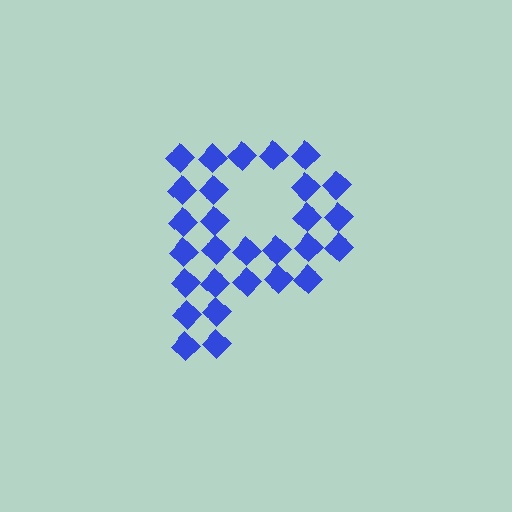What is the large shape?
The large shape is the letter P.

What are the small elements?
The small elements are diamonds.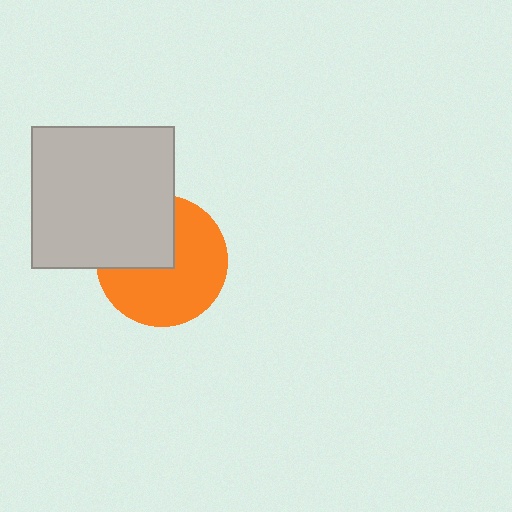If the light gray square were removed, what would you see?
You would see the complete orange circle.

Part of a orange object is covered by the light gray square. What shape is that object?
It is a circle.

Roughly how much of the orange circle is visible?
About half of it is visible (roughly 64%).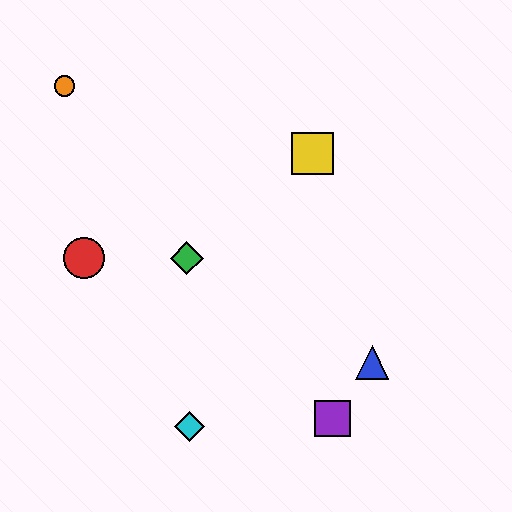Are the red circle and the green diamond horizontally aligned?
Yes, both are at y≈258.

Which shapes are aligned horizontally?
The red circle, the green diamond are aligned horizontally.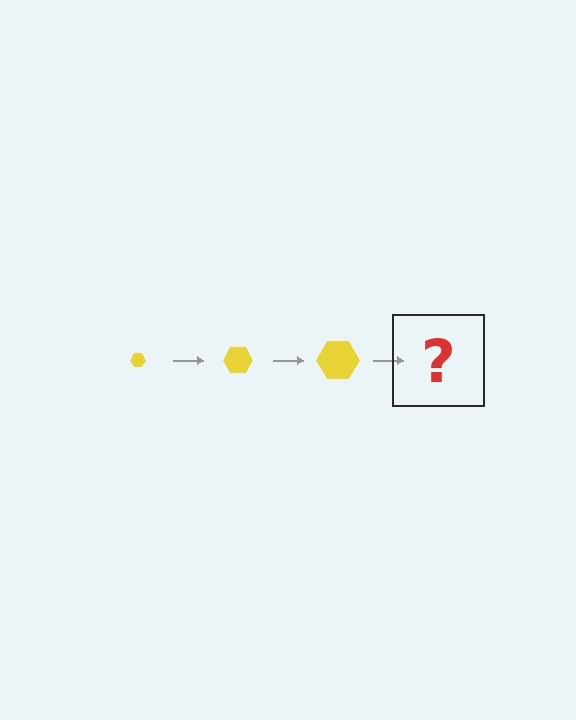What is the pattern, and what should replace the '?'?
The pattern is that the hexagon gets progressively larger each step. The '?' should be a yellow hexagon, larger than the previous one.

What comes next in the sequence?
The next element should be a yellow hexagon, larger than the previous one.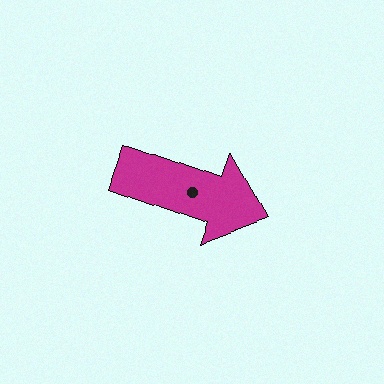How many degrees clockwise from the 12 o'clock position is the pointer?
Approximately 110 degrees.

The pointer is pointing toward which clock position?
Roughly 4 o'clock.